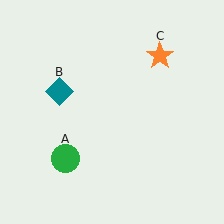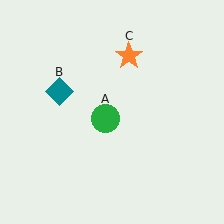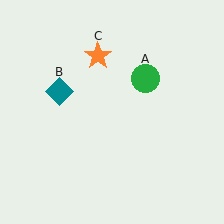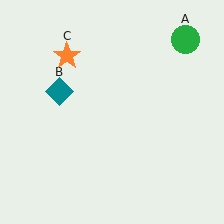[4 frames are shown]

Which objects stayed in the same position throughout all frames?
Teal diamond (object B) remained stationary.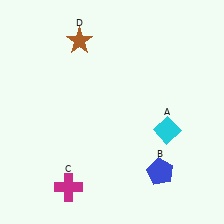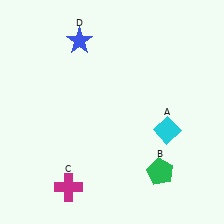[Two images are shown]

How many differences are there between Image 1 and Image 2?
There are 2 differences between the two images.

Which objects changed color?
B changed from blue to green. D changed from brown to blue.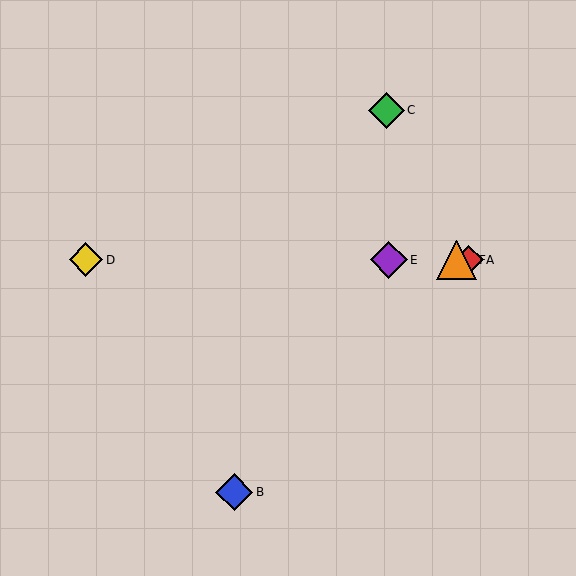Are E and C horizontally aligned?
No, E is at y≈260 and C is at y≈111.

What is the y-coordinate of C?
Object C is at y≈111.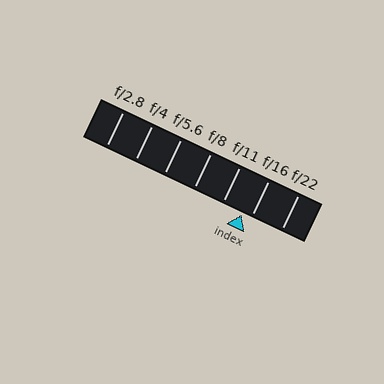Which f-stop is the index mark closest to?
The index mark is closest to f/16.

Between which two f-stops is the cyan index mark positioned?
The index mark is between f/11 and f/16.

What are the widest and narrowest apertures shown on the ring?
The widest aperture shown is f/2.8 and the narrowest is f/22.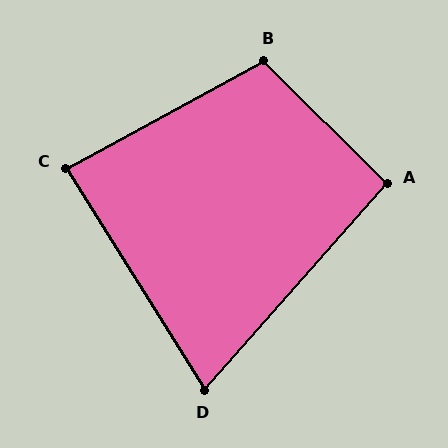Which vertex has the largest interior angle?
B, at approximately 107 degrees.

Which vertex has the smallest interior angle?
D, at approximately 73 degrees.